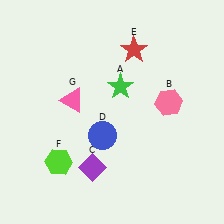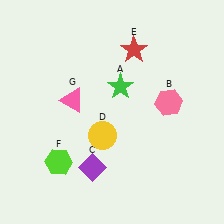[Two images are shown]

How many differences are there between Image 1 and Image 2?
There is 1 difference between the two images.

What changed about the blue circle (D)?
In Image 1, D is blue. In Image 2, it changed to yellow.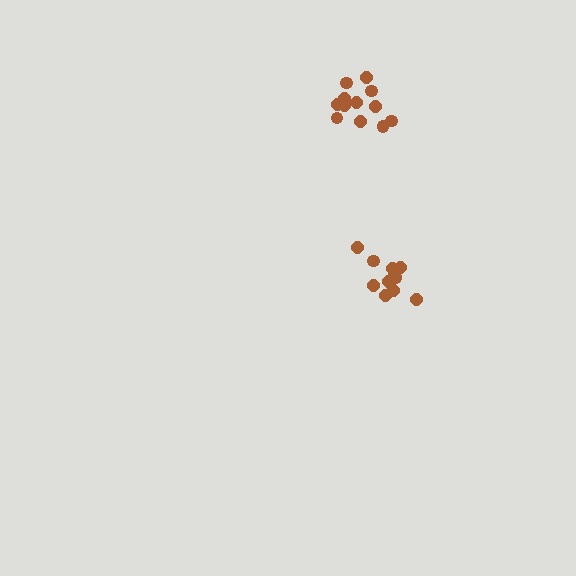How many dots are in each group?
Group 1: 12 dots, Group 2: 11 dots (23 total).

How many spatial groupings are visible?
There are 2 spatial groupings.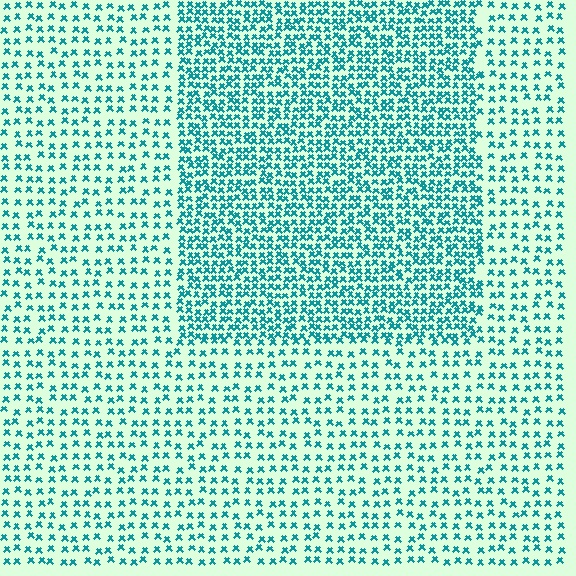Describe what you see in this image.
The image contains small teal elements arranged at two different densities. A rectangle-shaped region is visible where the elements are more densely packed than the surrounding area.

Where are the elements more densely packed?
The elements are more densely packed inside the rectangle boundary.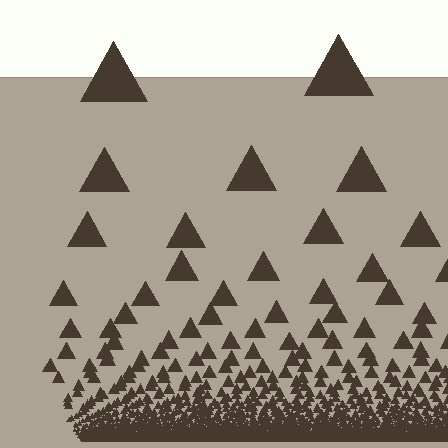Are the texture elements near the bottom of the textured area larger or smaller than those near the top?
Smaller. The gradient is inverted — elements near the bottom are smaller and denser.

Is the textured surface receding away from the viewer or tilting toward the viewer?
The surface appears to tilt toward the viewer. Texture elements get larger and sparser toward the top.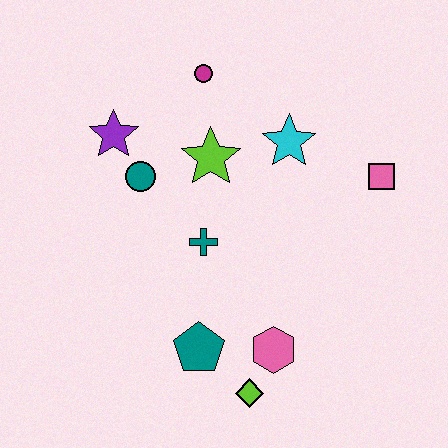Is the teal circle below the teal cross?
No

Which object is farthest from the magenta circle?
The lime diamond is farthest from the magenta circle.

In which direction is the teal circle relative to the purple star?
The teal circle is below the purple star.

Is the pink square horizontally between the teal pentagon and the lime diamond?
No